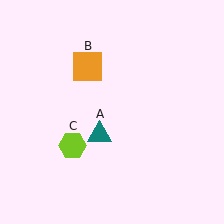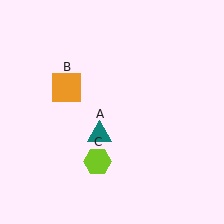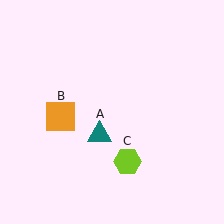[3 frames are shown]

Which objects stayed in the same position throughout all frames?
Teal triangle (object A) remained stationary.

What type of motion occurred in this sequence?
The orange square (object B), lime hexagon (object C) rotated counterclockwise around the center of the scene.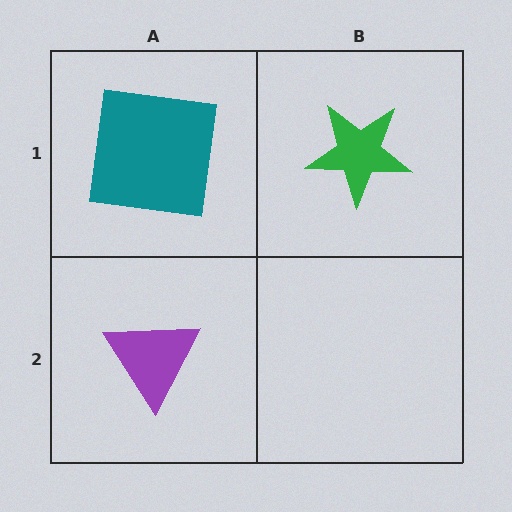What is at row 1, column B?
A green star.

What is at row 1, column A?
A teal square.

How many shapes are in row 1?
2 shapes.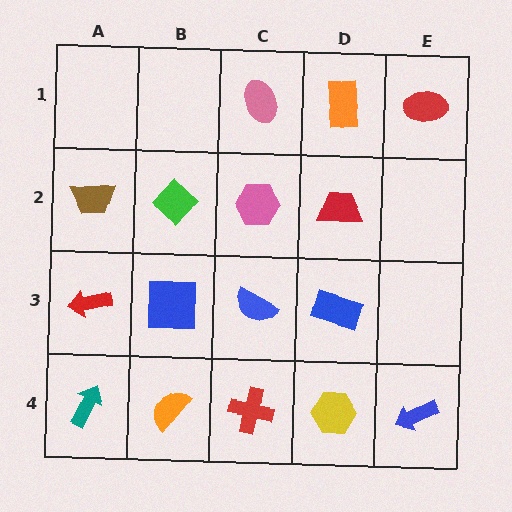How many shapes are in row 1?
3 shapes.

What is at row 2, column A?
A brown trapezoid.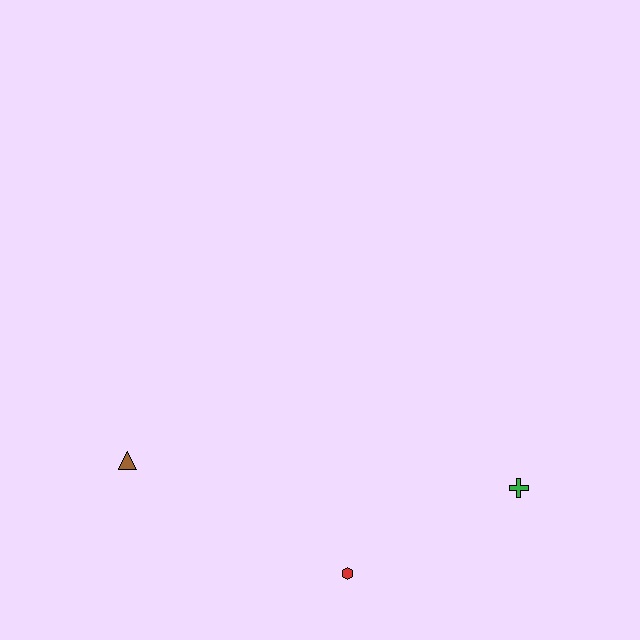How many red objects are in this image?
There is 1 red object.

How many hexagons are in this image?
There is 1 hexagon.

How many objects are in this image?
There are 3 objects.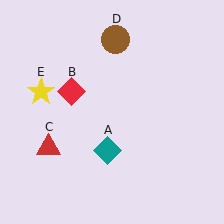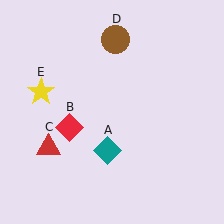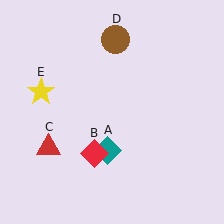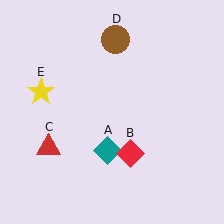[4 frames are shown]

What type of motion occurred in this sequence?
The red diamond (object B) rotated counterclockwise around the center of the scene.